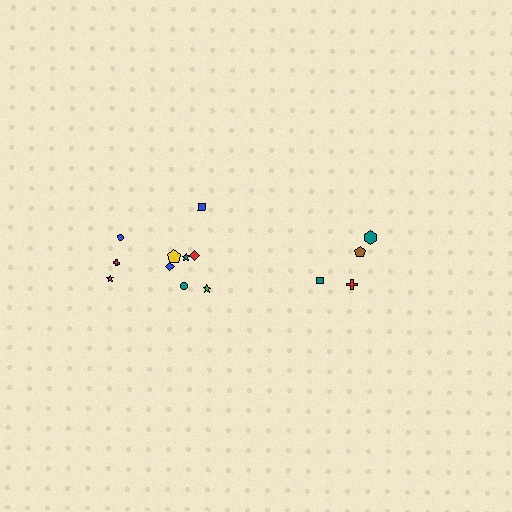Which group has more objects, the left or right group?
The left group.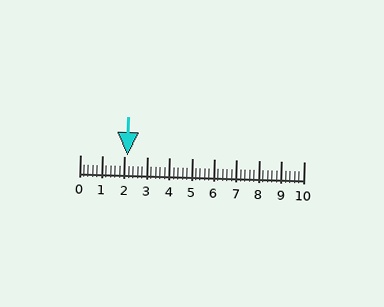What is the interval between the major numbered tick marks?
The major tick marks are spaced 1 units apart.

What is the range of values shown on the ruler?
The ruler shows values from 0 to 10.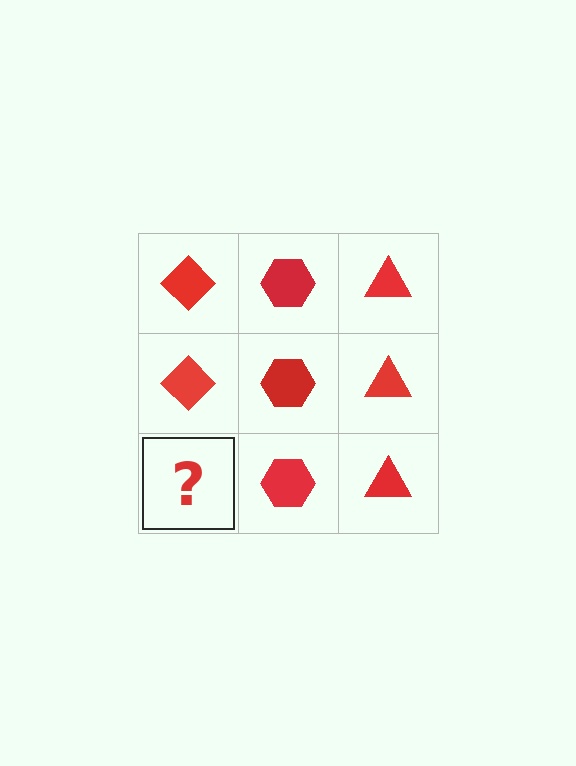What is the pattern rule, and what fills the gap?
The rule is that each column has a consistent shape. The gap should be filled with a red diamond.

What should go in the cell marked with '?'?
The missing cell should contain a red diamond.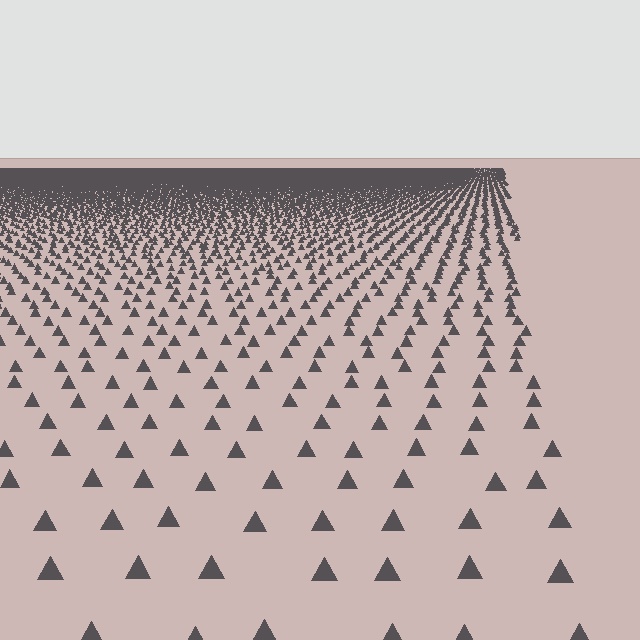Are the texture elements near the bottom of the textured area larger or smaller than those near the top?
Larger. Near the bottom, elements are closer to the viewer and appear at a bigger on-screen size.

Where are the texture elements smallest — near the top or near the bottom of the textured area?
Near the top.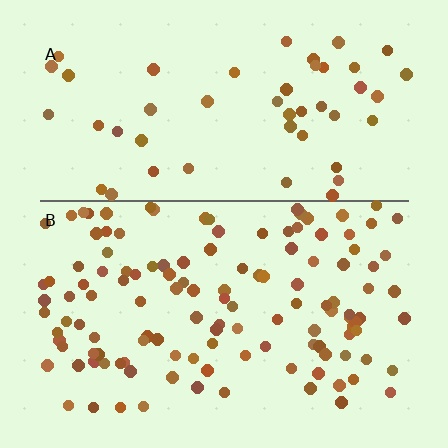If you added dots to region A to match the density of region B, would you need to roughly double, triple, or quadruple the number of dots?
Approximately triple.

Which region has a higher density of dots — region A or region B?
B (the bottom).